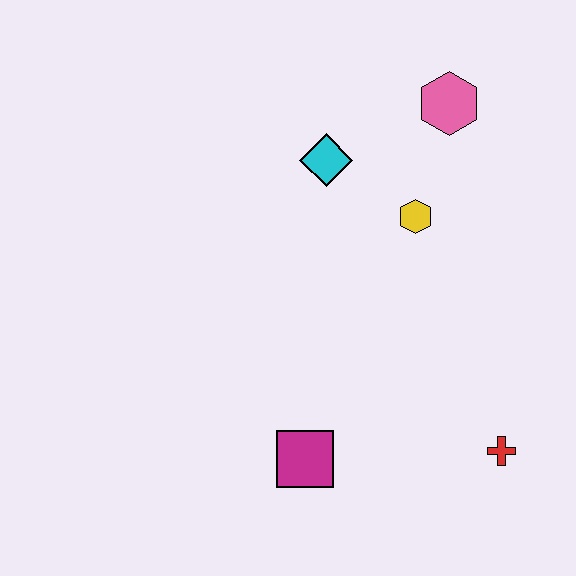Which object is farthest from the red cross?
The pink hexagon is farthest from the red cross.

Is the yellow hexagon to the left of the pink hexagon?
Yes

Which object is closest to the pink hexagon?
The yellow hexagon is closest to the pink hexagon.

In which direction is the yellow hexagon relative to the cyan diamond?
The yellow hexagon is to the right of the cyan diamond.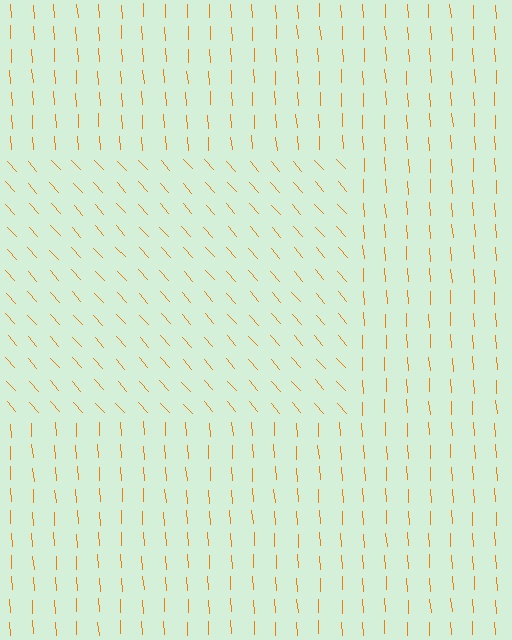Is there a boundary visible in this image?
Yes, there is a texture boundary formed by a change in line orientation.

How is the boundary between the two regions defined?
The boundary is defined purely by a change in line orientation (approximately 38 degrees difference). All lines are the same color and thickness.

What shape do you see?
I see a rectangle.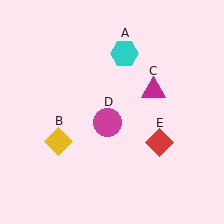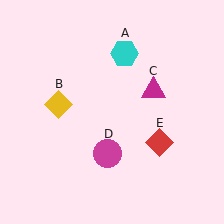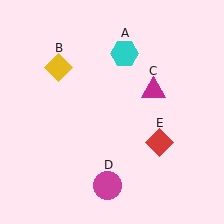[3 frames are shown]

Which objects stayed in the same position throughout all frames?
Cyan hexagon (object A) and magenta triangle (object C) and red diamond (object E) remained stationary.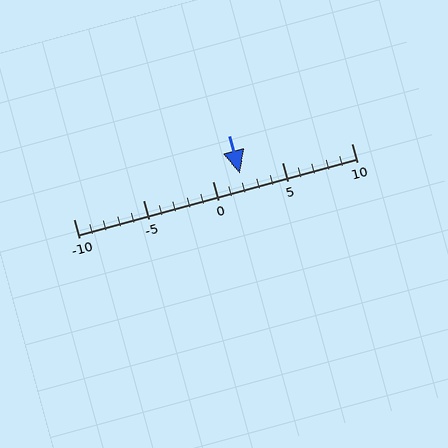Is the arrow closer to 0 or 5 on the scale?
The arrow is closer to 0.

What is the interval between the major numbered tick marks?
The major tick marks are spaced 5 units apart.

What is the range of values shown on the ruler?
The ruler shows values from -10 to 10.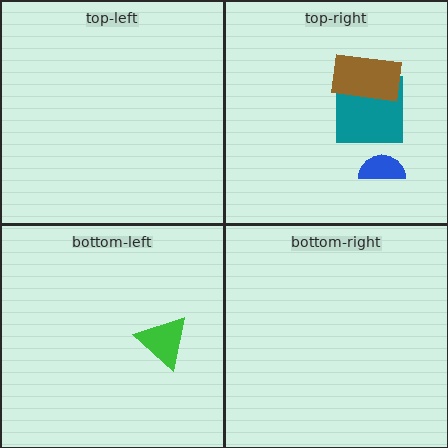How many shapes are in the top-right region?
3.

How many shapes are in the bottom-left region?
1.